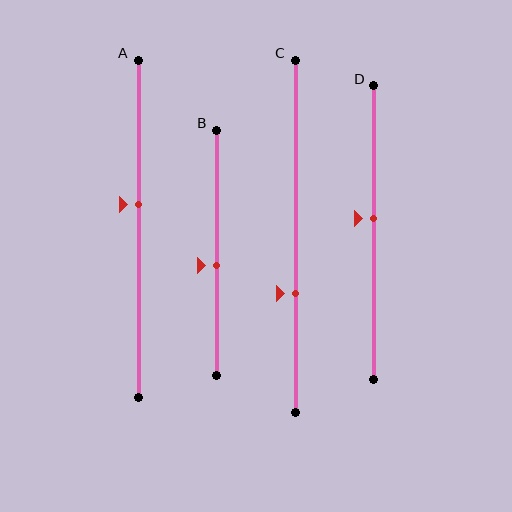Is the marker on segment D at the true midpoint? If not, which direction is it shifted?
No, the marker on segment D is shifted upward by about 5% of the segment length.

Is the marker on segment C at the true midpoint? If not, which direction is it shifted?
No, the marker on segment C is shifted downward by about 16% of the segment length.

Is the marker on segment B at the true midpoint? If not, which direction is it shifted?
No, the marker on segment B is shifted downward by about 5% of the segment length.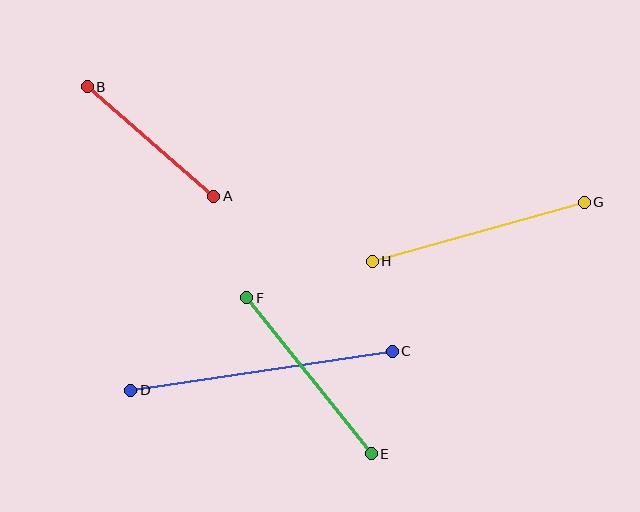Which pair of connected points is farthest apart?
Points C and D are farthest apart.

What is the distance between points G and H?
The distance is approximately 220 pixels.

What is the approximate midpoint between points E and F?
The midpoint is at approximately (309, 376) pixels.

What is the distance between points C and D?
The distance is approximately 264 pixels.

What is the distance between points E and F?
The distance is approximately 200 pixels.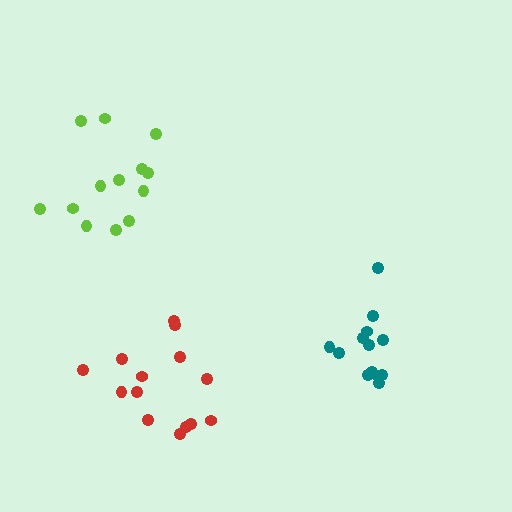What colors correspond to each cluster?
The clusters are colored: teal, red, lime.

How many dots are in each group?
Group 1: 13 dots, Group 2: 14 dots, Group 3: 13 dots (40 total).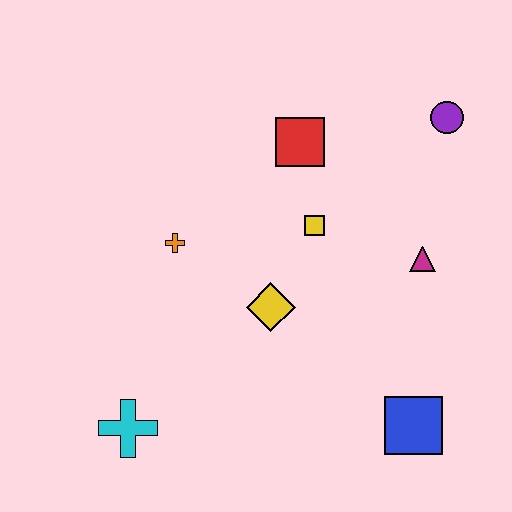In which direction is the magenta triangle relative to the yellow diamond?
The magenta triangle is to the right of the yellow diamond.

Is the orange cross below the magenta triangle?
No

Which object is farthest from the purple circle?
The cyan cross is farthest from the purple circle.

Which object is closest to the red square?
The yellow square is closest to the red square.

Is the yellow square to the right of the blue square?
No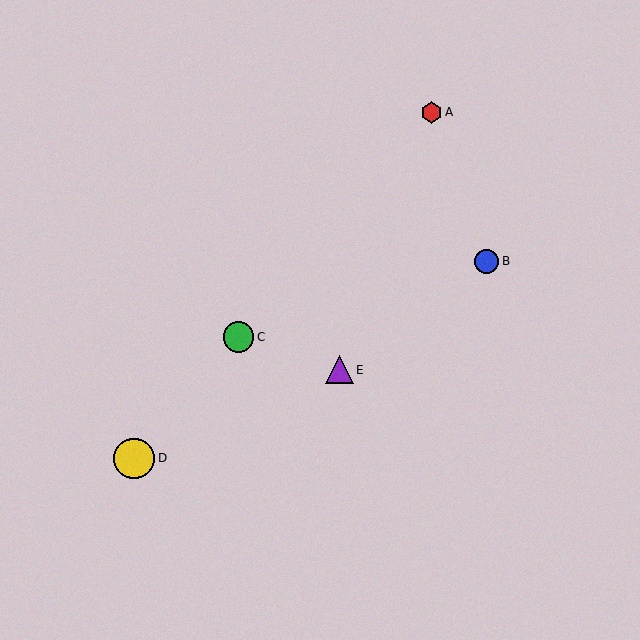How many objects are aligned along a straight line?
3 objects (A, C, D) are aligned along a straight line.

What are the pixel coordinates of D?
Object D is at (134, 458).